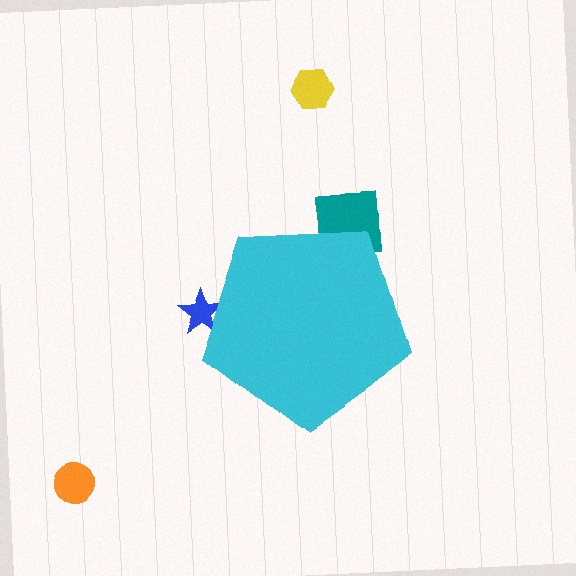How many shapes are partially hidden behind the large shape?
2 shapes are partially hidden.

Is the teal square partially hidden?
Yes, the teal square is partially hidden behind the cyan pentagon.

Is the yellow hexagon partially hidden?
No, the yellow hexagon is fully visible.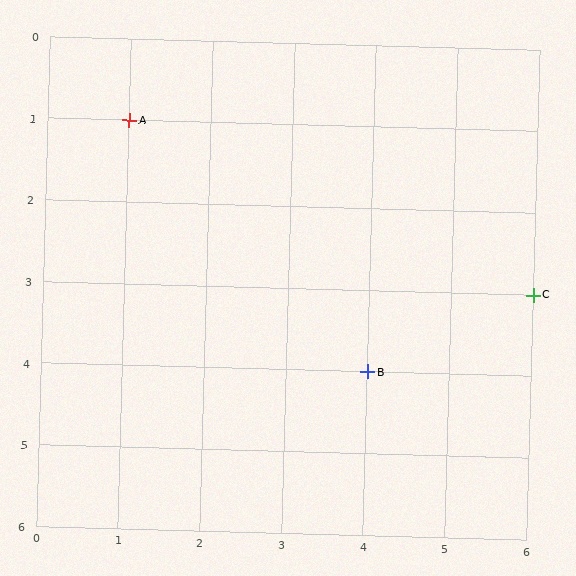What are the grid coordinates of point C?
Point C is at grid coordinates (6, 3).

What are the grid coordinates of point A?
Point A is at grid coordinates (1, 1).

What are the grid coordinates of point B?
Point B is at grid coordinates (4, 4).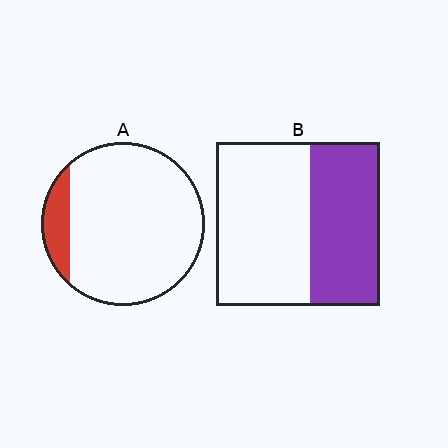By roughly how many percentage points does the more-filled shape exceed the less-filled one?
By roughly 30 percentage points (B over A).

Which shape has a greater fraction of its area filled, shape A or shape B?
Shape B.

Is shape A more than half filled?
No.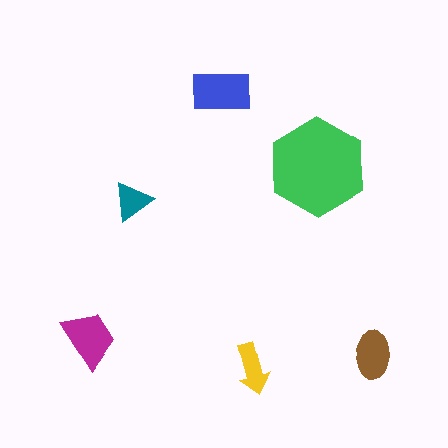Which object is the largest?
The green hexagon.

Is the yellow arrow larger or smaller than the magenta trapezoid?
Smaller.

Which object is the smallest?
The teal triangle.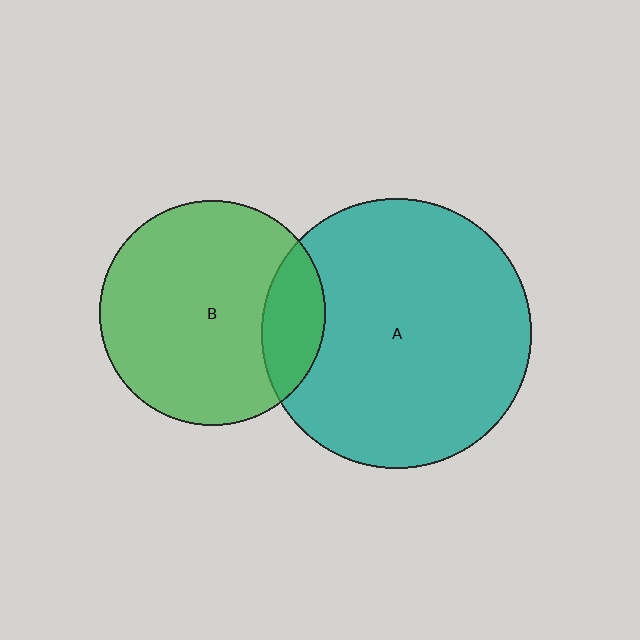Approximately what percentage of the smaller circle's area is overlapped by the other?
Approximately 20%.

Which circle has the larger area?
Circle A (teal).